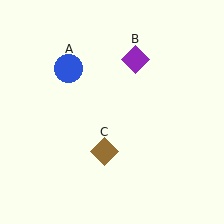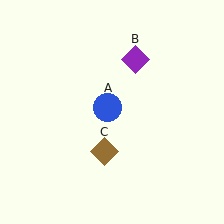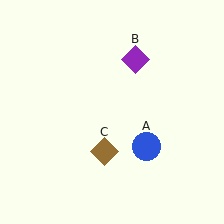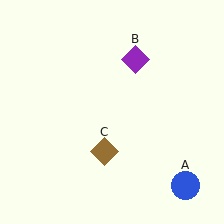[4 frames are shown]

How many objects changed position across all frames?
1 object changed position: blue circle (object A).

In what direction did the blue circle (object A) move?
The blue circle (object A) moved down and to the right.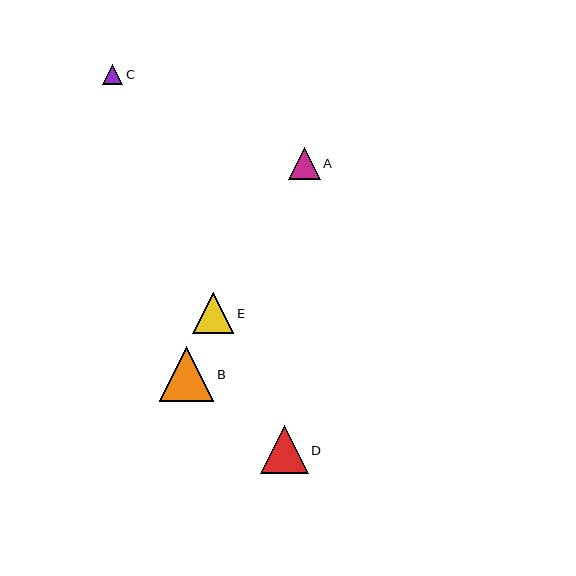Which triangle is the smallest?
Triangle C is the smallest with a size of approximately 20 pixels.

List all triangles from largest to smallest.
From largest to smallest: B, D, E, A, C.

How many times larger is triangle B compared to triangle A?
Triangle B is approximately 1.7 times the size of triangle A.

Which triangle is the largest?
Triangle B is the largest with a size of approximately 55 pixels.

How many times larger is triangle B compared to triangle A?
Triangle B is approximately 1.7 times the size of triangle A.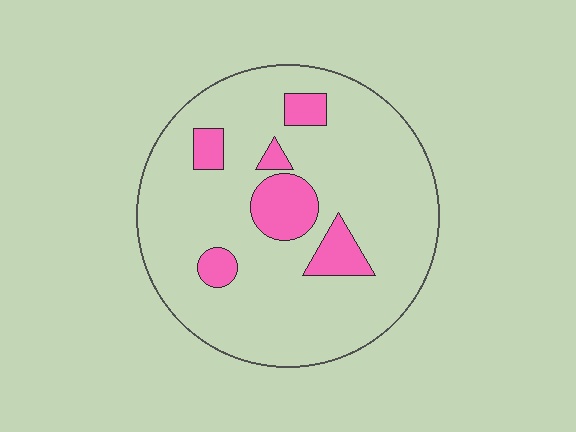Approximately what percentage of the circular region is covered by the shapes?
Approximately 15%.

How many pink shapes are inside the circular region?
6.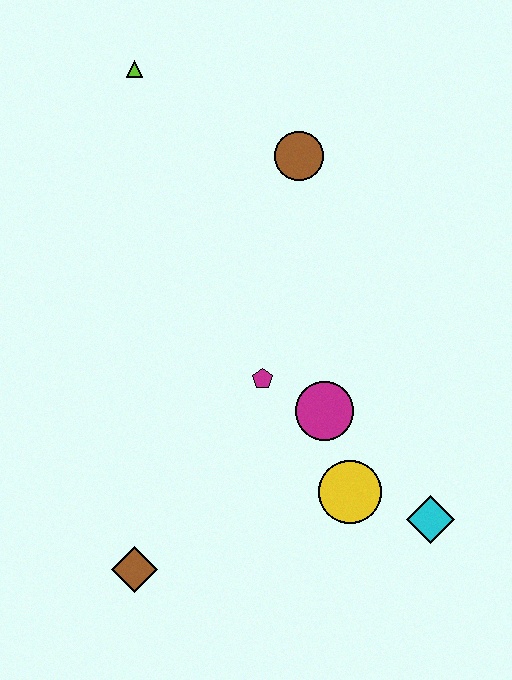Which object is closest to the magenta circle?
The magenta pentagon is closest to the magenta circle.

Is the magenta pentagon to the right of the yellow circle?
No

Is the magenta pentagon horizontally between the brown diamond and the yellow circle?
Yes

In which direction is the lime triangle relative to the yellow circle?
The lime triangle is above the yellow circle.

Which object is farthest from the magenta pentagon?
The lime triangle is farthest from the magenta pentagon.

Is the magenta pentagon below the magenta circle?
No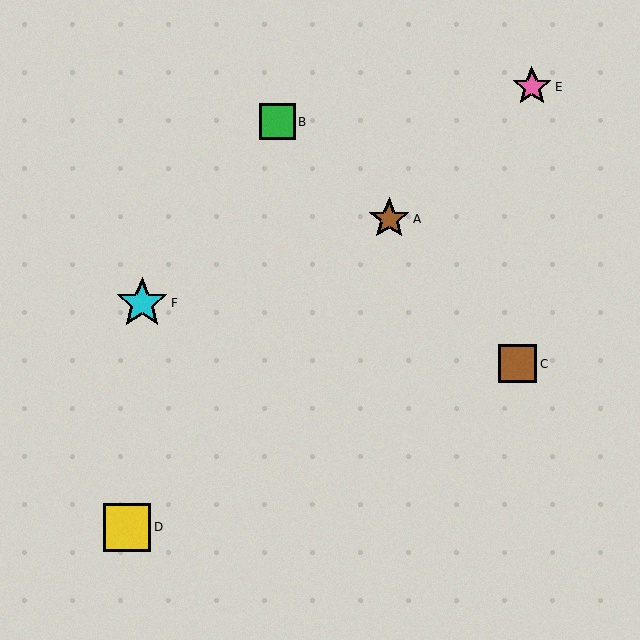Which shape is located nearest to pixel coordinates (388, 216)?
The brown star (labeled A) at (389, 219) is nearest to that location.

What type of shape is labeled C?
Shape C is a brown square.